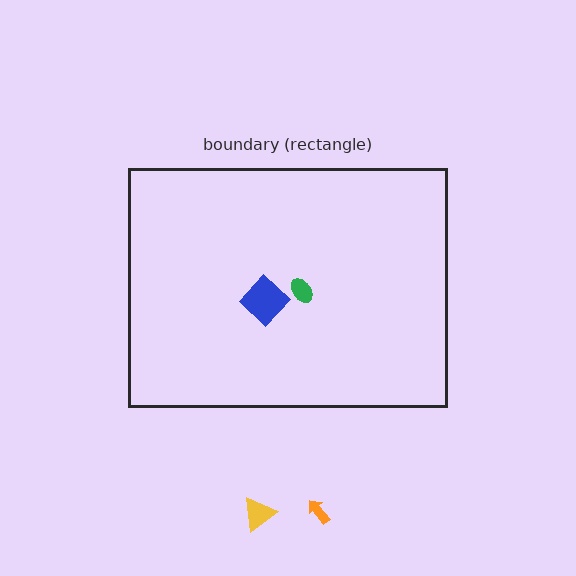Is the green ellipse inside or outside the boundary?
Inside.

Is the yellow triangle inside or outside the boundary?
Outside.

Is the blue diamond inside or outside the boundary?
Inside.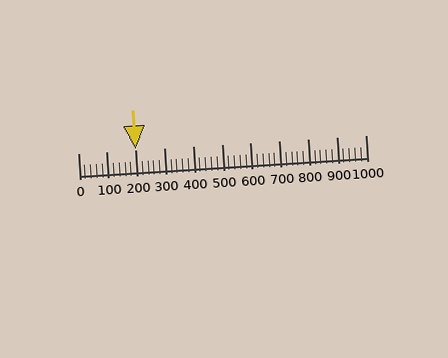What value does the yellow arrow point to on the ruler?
The yellow arrow points to approximately 201.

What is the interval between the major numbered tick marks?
The major tick marks are spaced 100 units apart.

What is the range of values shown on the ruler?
The ruler shows values from 0 to 1000.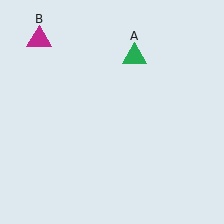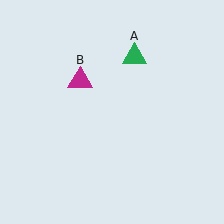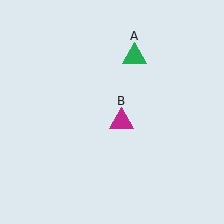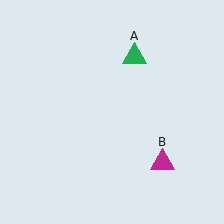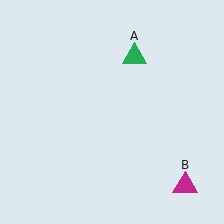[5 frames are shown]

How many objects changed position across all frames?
1 object changed position: magenta triangle (object B).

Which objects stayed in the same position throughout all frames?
Green triangle (object A) remained stationary.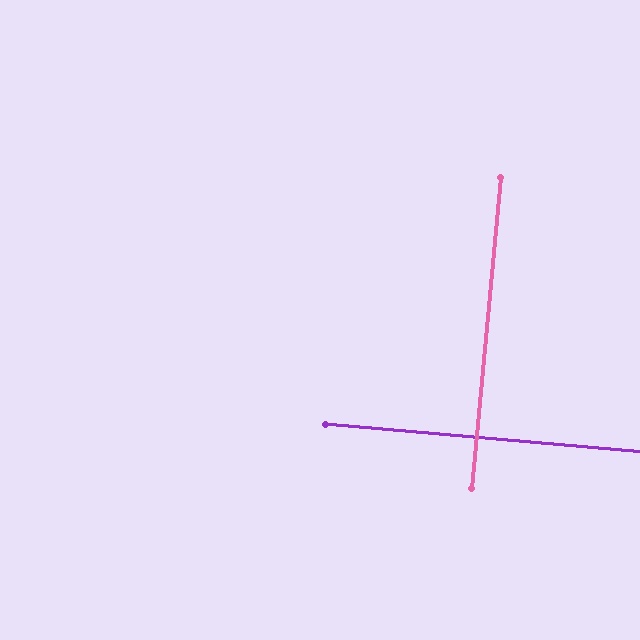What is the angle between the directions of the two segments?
Approximately 90 degrees.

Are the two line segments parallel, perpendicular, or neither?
Perpendicular — they meet at approximately 90°.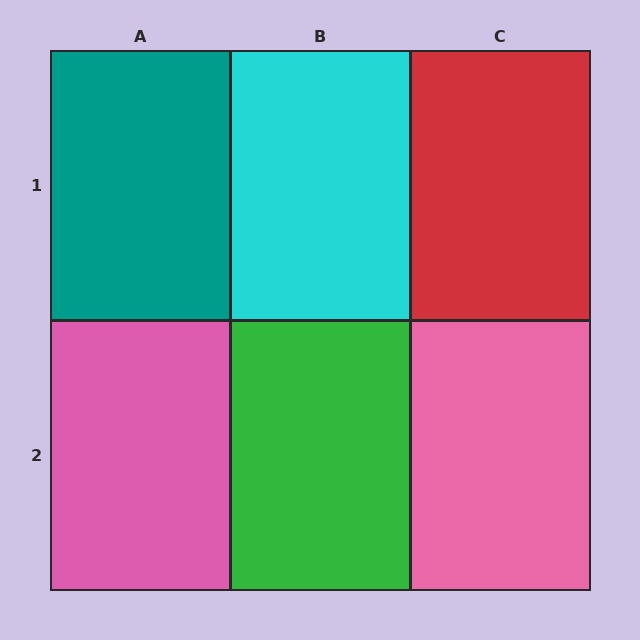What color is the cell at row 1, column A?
Teal.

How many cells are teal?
1 cell is teal.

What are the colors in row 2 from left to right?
Pink, green, pink.